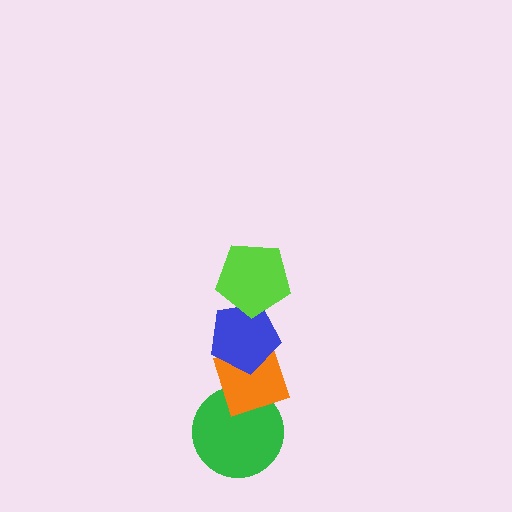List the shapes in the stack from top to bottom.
From top to bottom: the lime pentagon, the blue pentagon, the orange diamond, the green circle.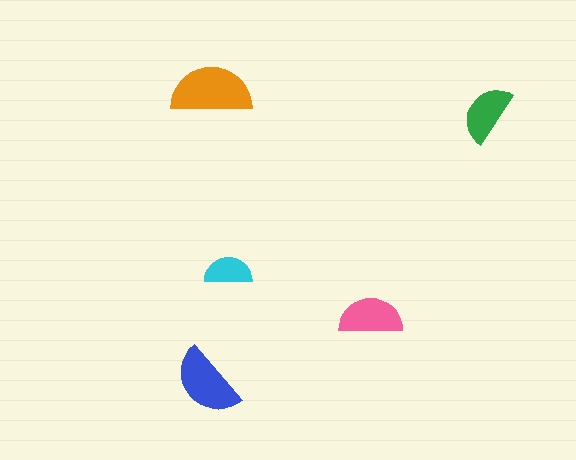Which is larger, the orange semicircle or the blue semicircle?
The orange one.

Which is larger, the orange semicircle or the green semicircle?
The orange one.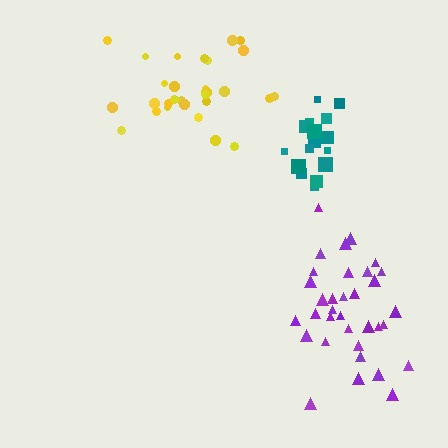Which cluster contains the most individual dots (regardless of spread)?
Purple (34).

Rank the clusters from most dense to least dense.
teal, purple, yellow.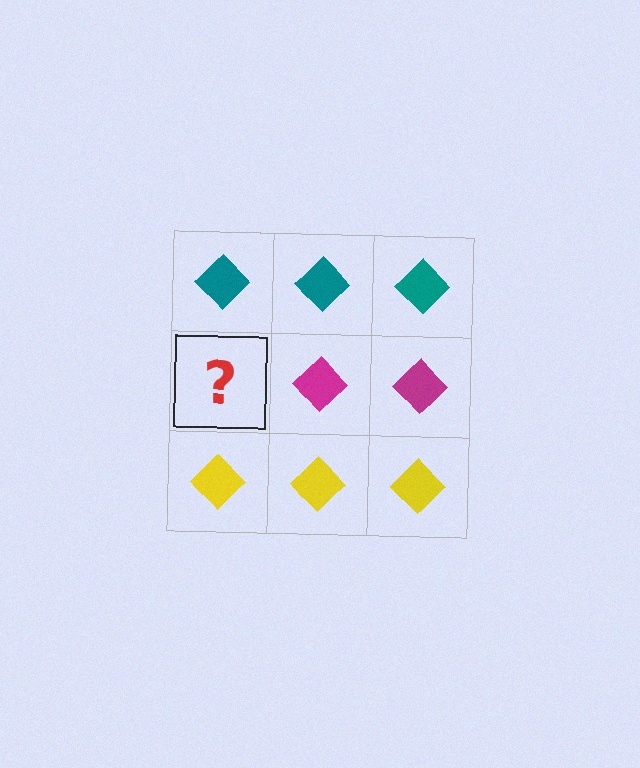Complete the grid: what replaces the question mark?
The question mark should be replaced with a magenta diamond.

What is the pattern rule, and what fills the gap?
The rule is that each row has a consistent color. The gap should be filled with a magenta diamond.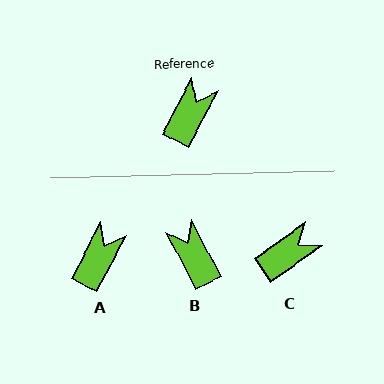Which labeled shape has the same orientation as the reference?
A.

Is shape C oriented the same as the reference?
No, it is off by about 27 degrees.